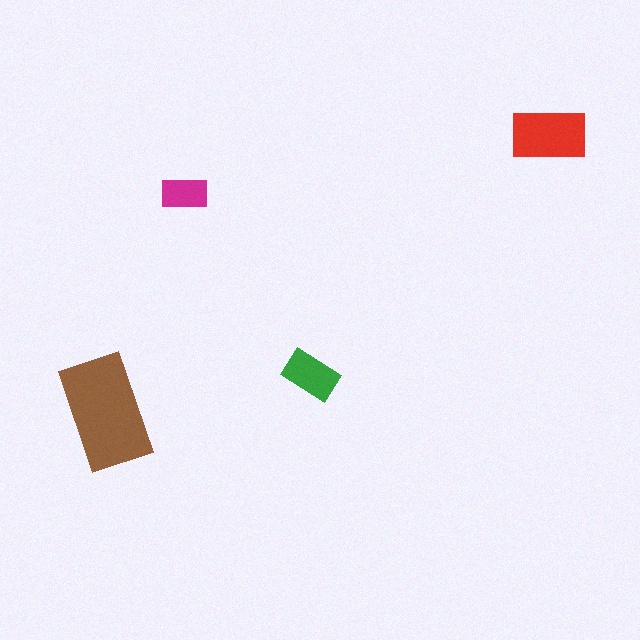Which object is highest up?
The red rectangle is topmost.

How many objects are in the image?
There are 4 objects in the image.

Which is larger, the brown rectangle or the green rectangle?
The brown one.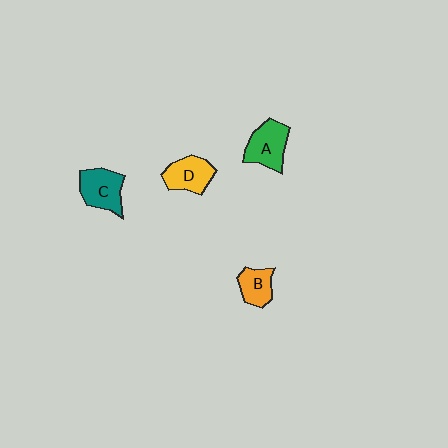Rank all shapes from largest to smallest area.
From largest to smallest: A (green), C (teal), D (yellow), B (orange).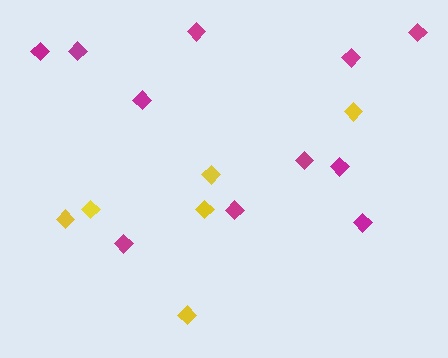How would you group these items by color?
There are 2 groups: one group of magenta diamonds (11) and one group of yellow diamonds (6).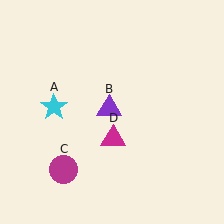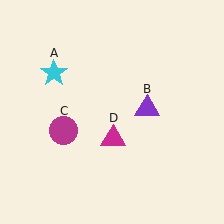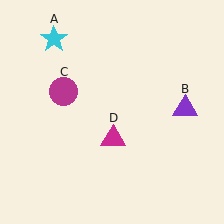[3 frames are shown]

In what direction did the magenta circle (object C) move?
The magenta circle (object C) moved up.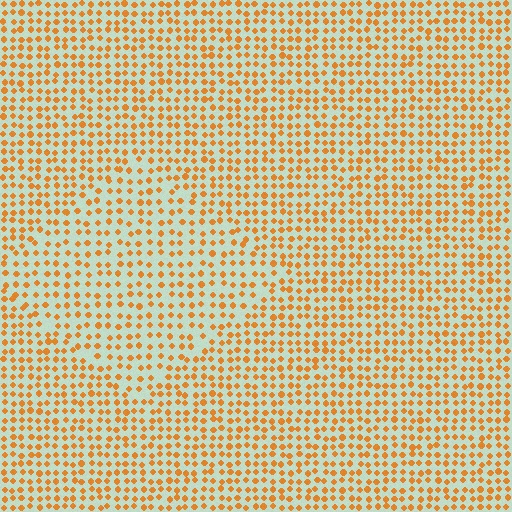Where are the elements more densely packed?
The elements are more densely packed outside the diamond boundary.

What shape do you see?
I see a diamond.